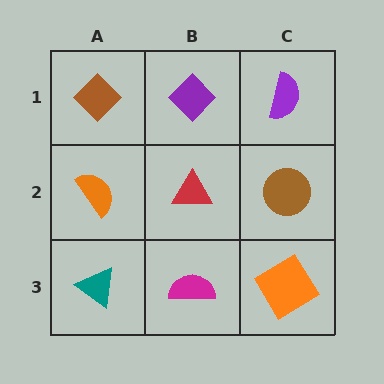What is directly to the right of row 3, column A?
A magenta semicircle.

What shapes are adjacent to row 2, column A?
A brown diamond (row 1, column A), a teal triangle (row 3, column A), a red triangle (row 2, column B).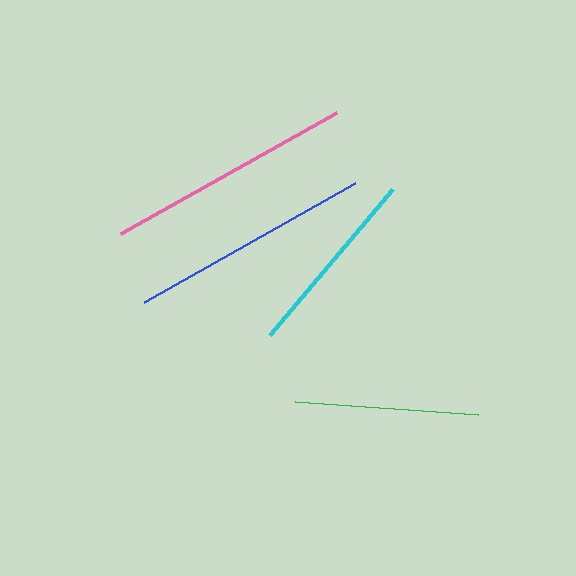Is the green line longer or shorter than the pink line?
The pink line is longer than the green line.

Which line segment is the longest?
The pink line is the longest at approximately 247 pixels.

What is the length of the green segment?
The green segment is approximately 183 pixels long.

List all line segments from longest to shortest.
From longest to shortest: pink, blue, cyan, green.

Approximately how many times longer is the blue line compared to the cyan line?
The blue line is approximately 1.3 times the length of the cyan line.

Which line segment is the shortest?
The green line is the shortest at approximately 183 pixels.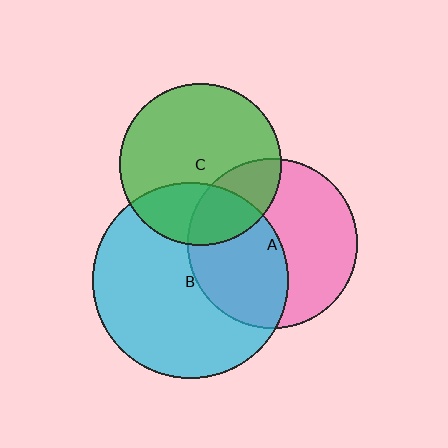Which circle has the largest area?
Circle B (cyan).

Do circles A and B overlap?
Yes.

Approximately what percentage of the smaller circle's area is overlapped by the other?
Approximately 45%.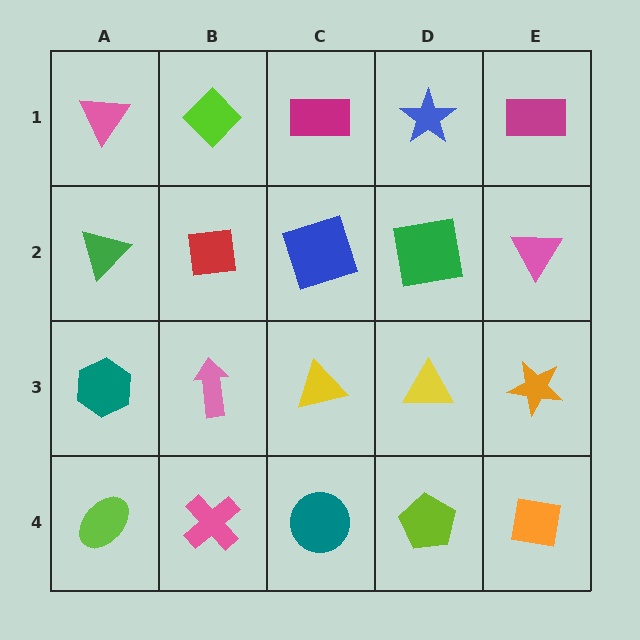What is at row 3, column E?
An orange star.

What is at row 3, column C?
A yellow triangle.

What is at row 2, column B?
A red square.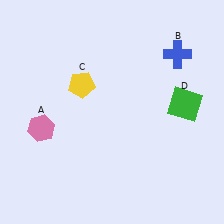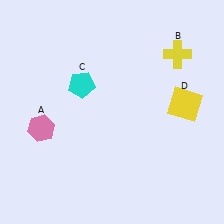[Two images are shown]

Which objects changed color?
B changed from blue to yellow. C changed from yellow to cyan. D changed from green to yellow.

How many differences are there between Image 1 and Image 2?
There are 3 differences between the two images.